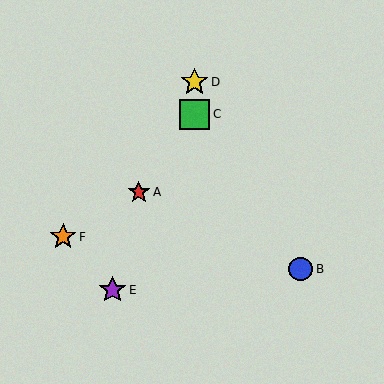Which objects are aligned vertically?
Objects C, D are aligned vertically.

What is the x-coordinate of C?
Object C is at x≈194.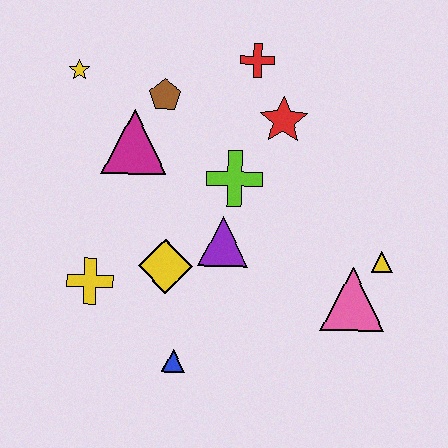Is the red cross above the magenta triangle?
Yes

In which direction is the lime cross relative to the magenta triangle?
The lime cross is to the right of the magenta triangle.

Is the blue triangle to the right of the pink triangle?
No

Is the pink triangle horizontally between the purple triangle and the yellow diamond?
No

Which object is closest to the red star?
The red cross is closest to the red star.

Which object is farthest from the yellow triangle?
The yellow star is farthest from the yellow triangle.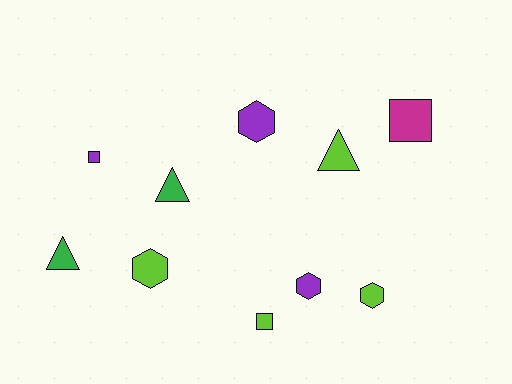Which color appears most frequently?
Lime, with 4 objects.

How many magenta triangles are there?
There are no magenta triangles.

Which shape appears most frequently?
Hexagon, with 4 objects.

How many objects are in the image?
There are 10 objects.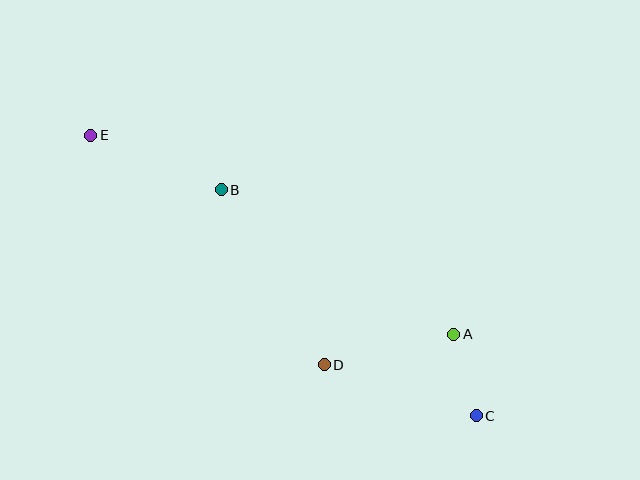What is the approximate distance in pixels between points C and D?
The distance between C and D is approximately 160 pixels.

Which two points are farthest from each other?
Points C and E are farthest from each other.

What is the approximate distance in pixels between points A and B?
The distance between A and B is approximately 274 pixels.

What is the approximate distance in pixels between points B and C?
The distance between B and C is approximately 341 pixels.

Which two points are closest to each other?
Points A and C are closest to each other.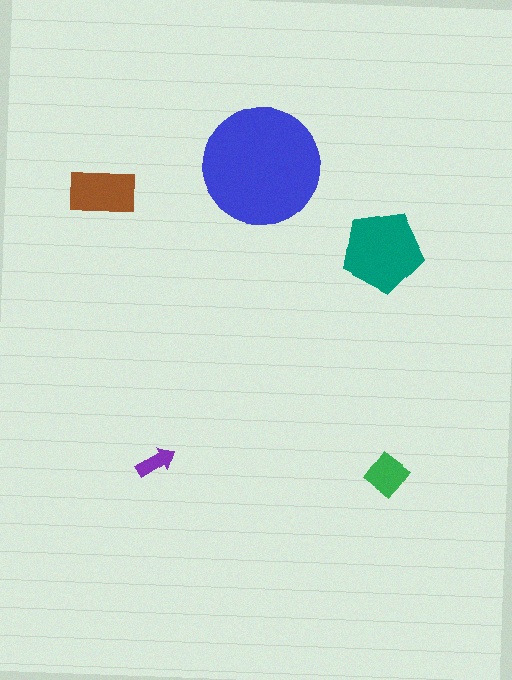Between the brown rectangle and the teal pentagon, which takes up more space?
The teal pentagon.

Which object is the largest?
The blue circle.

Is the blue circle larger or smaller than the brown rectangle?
Larger.